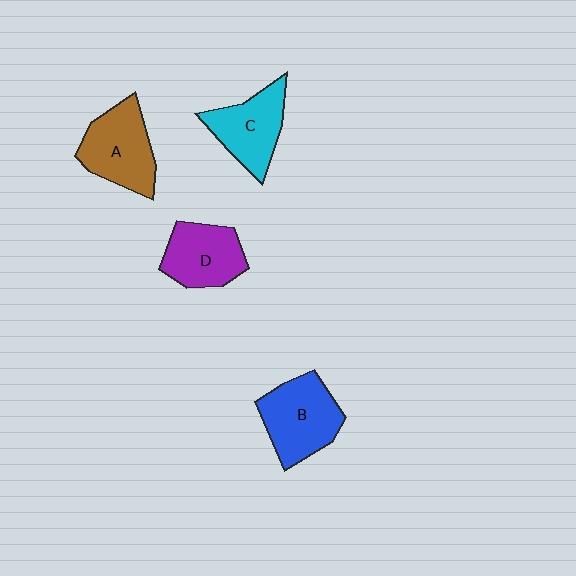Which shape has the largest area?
Shape B (blue).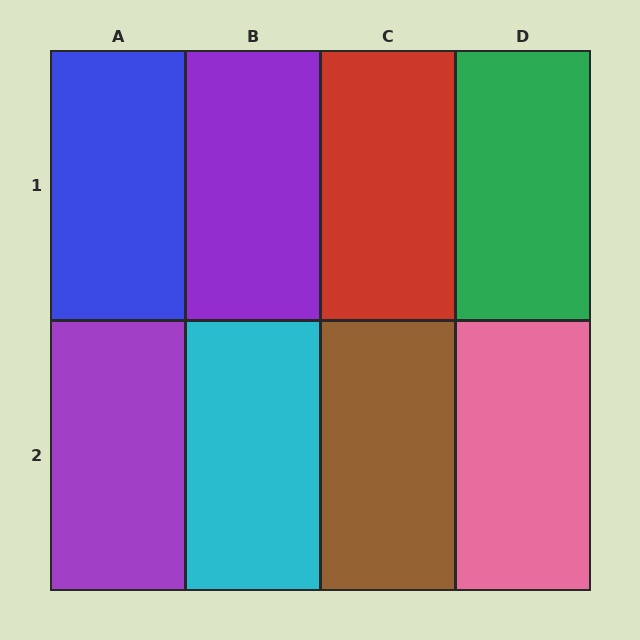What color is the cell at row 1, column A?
Blue.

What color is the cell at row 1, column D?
Green.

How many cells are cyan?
1 cell is cyan.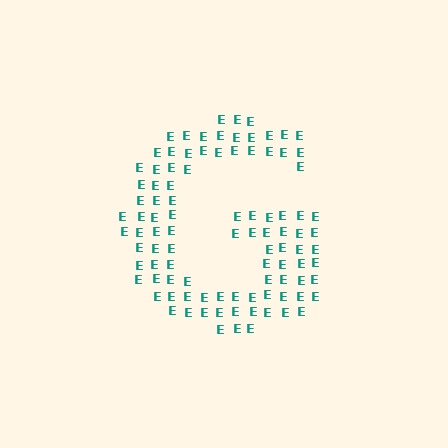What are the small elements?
The small elements are letter E's.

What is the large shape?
The large shape is the letter G.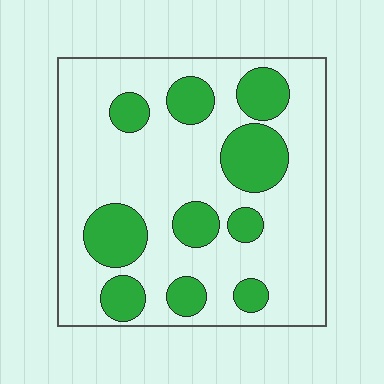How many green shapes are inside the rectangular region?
10.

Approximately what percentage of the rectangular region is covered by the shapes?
Approximately 25%.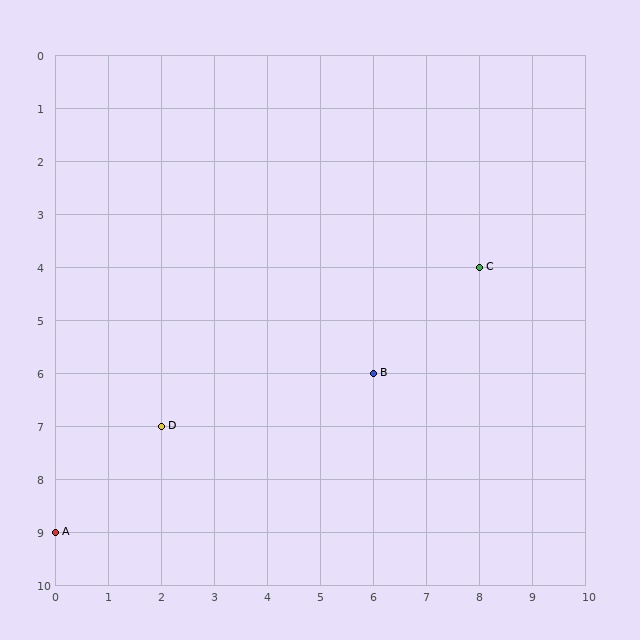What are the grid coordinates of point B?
Point B is at grid coordinates (6, 6).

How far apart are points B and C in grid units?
Points B and C are 2 columns and 2 rows apart (about 2.8 grid units diagonally).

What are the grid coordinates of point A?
Point A is at grid coordinates (0, 9).